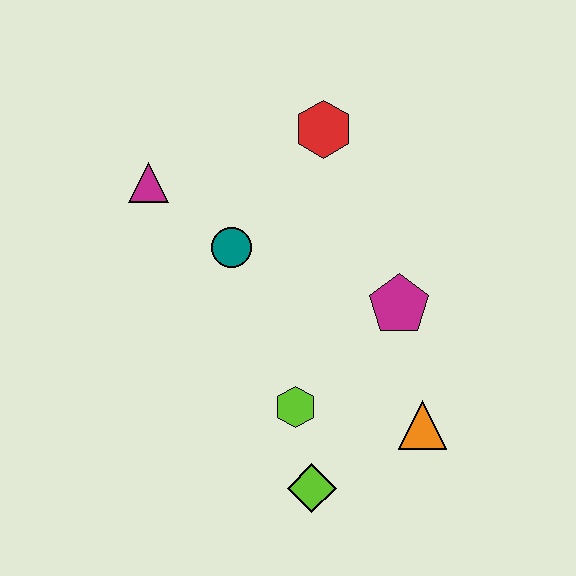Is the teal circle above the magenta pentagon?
Yes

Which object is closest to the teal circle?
The magenta triangle is closest to the teal circle.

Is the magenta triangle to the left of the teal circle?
Yes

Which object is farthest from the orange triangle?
The magenta triangle is farthest from the orange triangle.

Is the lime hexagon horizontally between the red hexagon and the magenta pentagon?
No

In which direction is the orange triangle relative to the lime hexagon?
The orange triangle is to the right of the lime hexagon.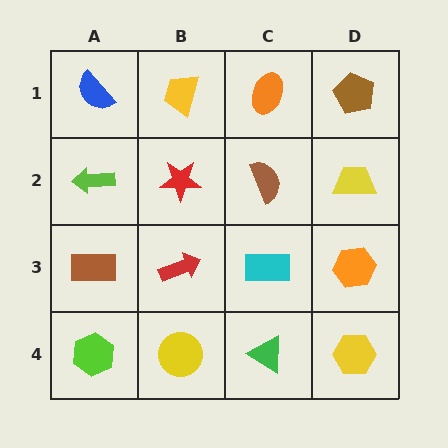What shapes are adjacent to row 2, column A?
A blue semicircle (row 1, column A), a brown rectangle (row 3, column A), a red star (row 2, column B).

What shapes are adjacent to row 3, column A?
A lime arrow (row 2, column A), a lime hexagon (row 4, column A), a red arrow (row 3, column B).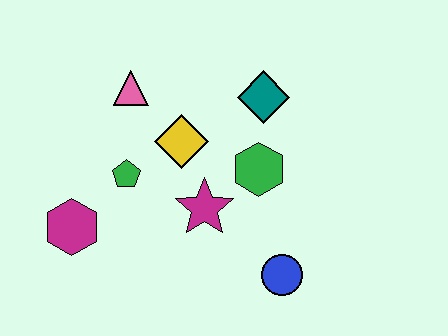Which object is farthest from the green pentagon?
The blue circle is farthest from the green pentagon.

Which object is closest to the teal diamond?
The green hexagon is closest to the teal diamond.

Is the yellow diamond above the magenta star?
Yes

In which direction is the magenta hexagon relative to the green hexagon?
The magenta hexagon is to the left of the green hexagon.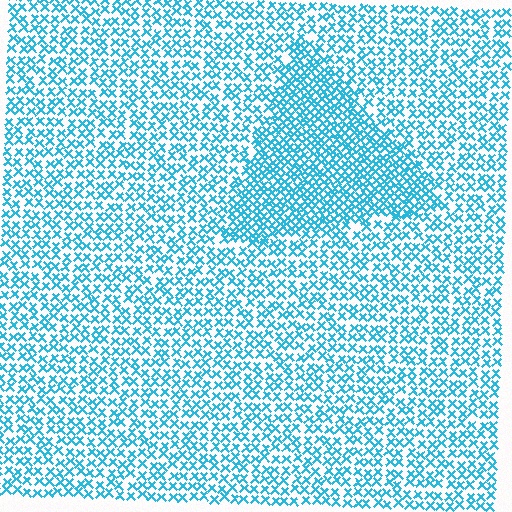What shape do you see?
I see a triangle.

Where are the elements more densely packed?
The elements are more densely packed inside the triangle boundary.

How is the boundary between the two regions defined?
The boundary is defined by a change in element density (approximately 1.7x ratio). All elements are the same color, size, and shape.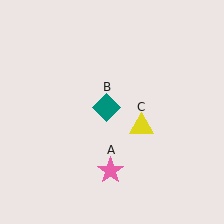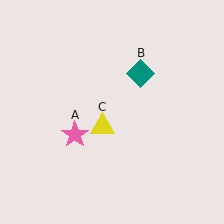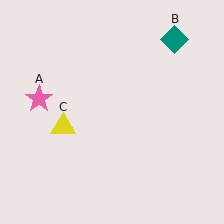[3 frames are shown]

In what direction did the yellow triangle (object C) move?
The yellow triangle (object C) moved left.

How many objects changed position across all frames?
3 objects changed position: pink star (object A), teal diamond (object B), yellow triangle (object C).